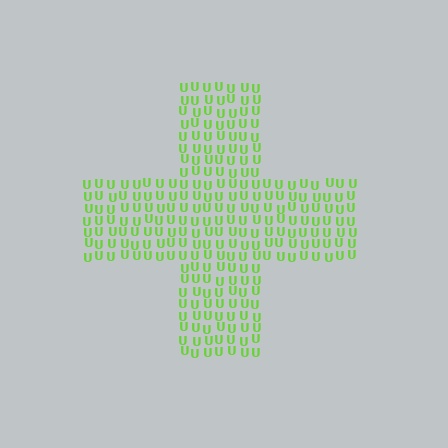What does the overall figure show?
The overall figure shows a cross.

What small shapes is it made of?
It is made of small letter U's.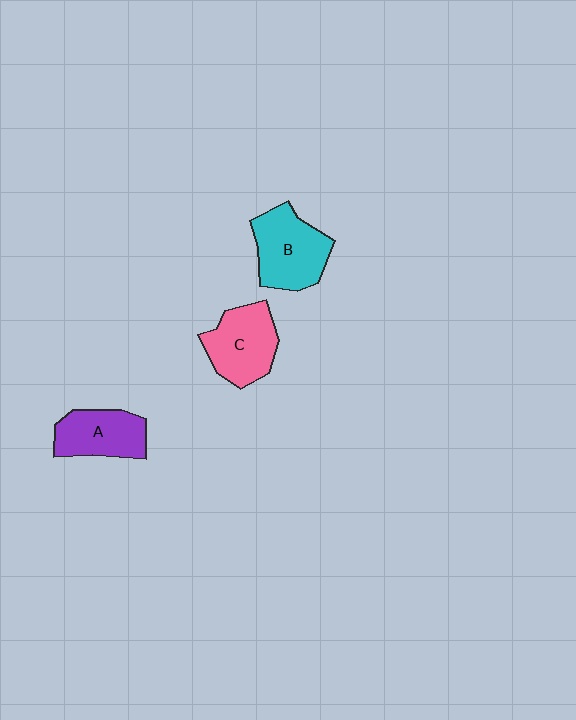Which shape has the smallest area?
Shape A (purple).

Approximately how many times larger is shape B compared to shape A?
Approximately 1.2 times.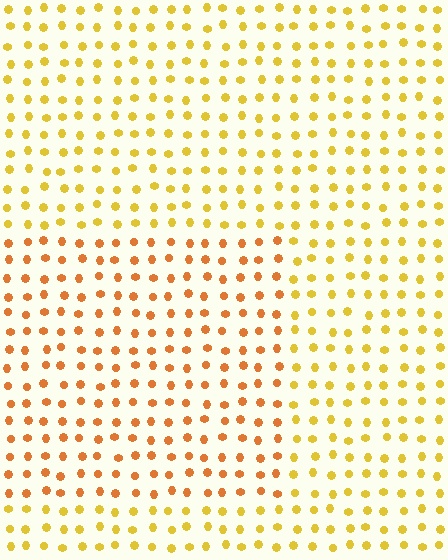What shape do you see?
I see a rectangle.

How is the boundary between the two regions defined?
The boundary is defined purely by a slight shift in hue (about 27 degrees). Spacing, size, and orientation are identical on both sides.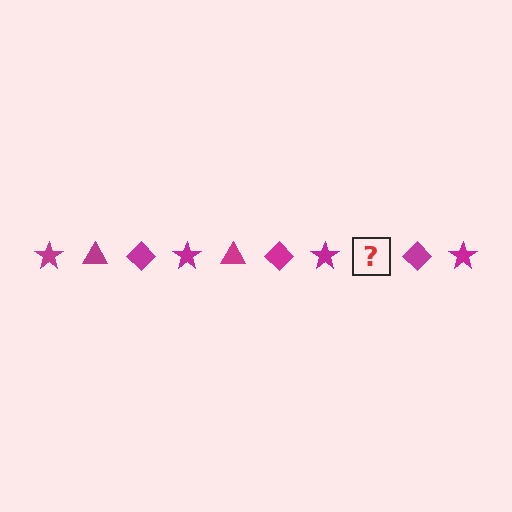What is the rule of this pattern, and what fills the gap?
The rule is that the pattern cycles through star, triangle, diamond shapes in magenta. The gap should be filled with a magenta triangle.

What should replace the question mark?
The question mark should be replaced with a magenta triangle.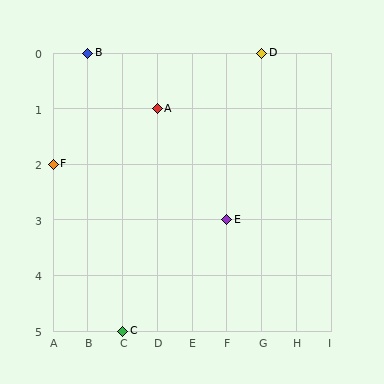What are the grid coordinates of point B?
Point B is at grid coordinates (B, 0).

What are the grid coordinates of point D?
Point D is at grid coordinates (G, 0).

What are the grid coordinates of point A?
Point A is at grid coordinates (D, 1).